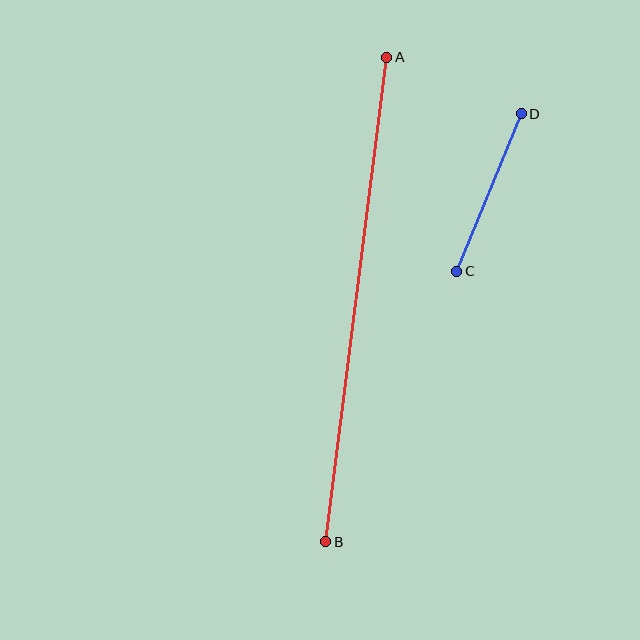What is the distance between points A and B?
The distance is approximately 488 pixels.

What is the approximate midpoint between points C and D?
The midpoint is at approximately (489, 193) pixels.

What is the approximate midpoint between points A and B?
The midpoint is at approximately (356, 299) pixels.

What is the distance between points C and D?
The distance is approximately 170 pixels.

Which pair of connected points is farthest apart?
Points A and B are farthest apart.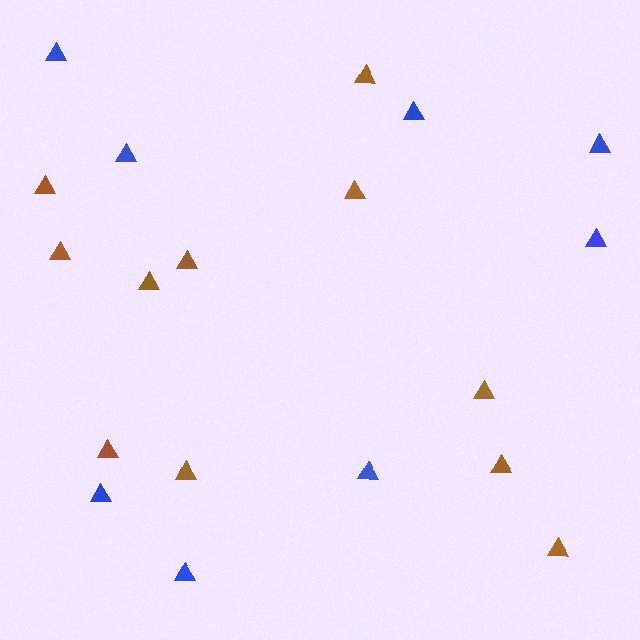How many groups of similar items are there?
There are 2 groups: one group of blue triangles (8) and one group of brown triangles (11).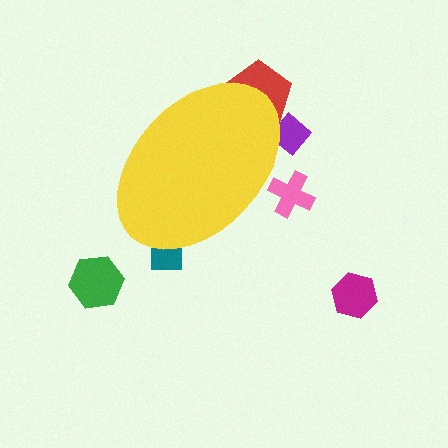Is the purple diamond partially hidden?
Yes, the purple diamond is partially hidden behind the yellow ellipse.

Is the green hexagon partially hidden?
No, the green hexagon is fully visible.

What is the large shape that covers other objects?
A yellow ellipse.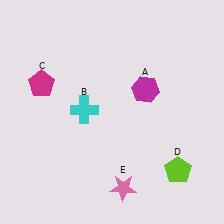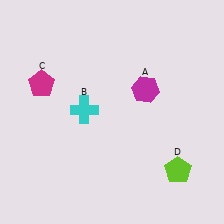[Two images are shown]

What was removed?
The pink star (E) was removed in Image 2.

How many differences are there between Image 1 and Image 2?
There is 1 difference between the two images.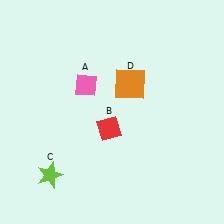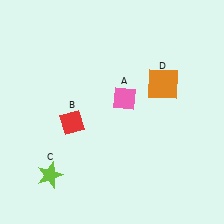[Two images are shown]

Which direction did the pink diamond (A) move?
The pink diamond (A) moved right.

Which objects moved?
The objects that moved are: the pink diamond (A), the red diamond (B), the orange square (D).